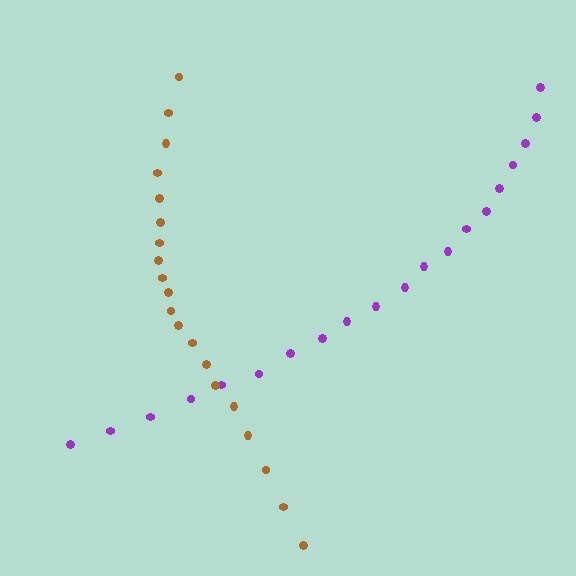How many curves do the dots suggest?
There are 2 distinct paths.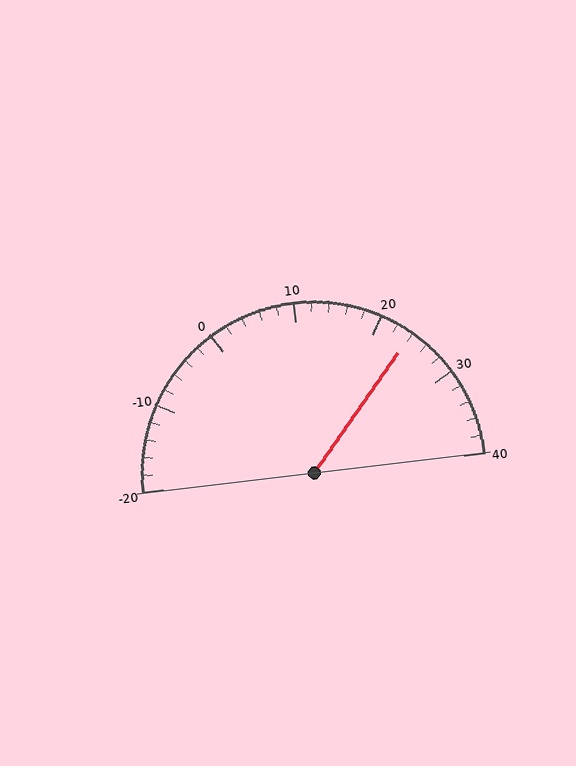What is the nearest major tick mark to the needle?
The nearest major tick mark is 20.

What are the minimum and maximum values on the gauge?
The gauge ranges from -20 to 40.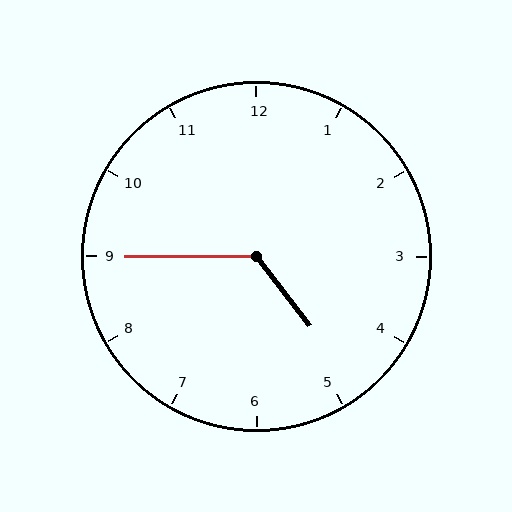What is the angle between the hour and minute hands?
Approximately 128 degrees.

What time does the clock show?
4:45.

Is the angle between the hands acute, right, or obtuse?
It is obtuse.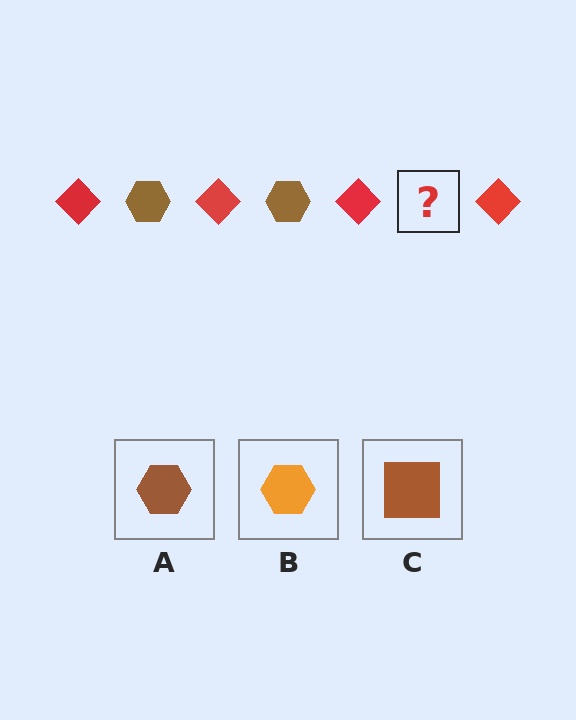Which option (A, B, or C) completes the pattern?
A.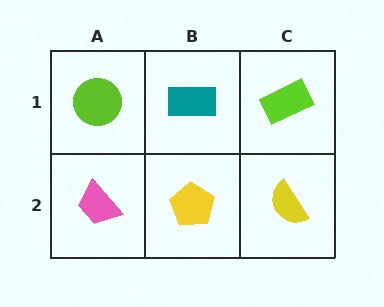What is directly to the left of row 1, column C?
A teal rectangle.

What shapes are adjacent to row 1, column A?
A pink trapezoid (row 2, column A), a teal rectangle (row 1, column B).